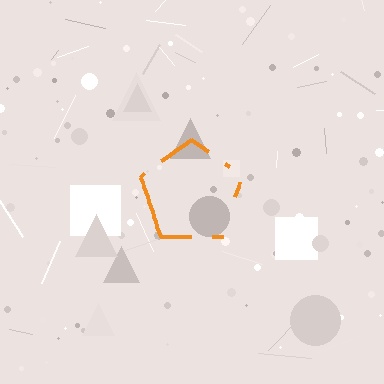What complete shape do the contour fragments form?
The contour fragments form a pentagon.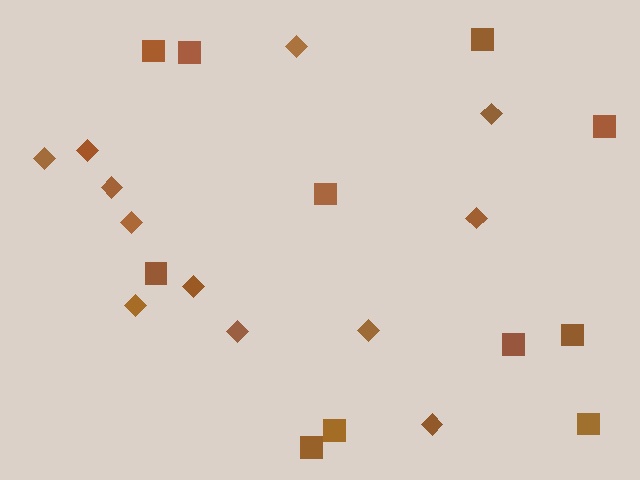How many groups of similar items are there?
There are 2 groups: one group of diamonds (12) and one group of squares (11).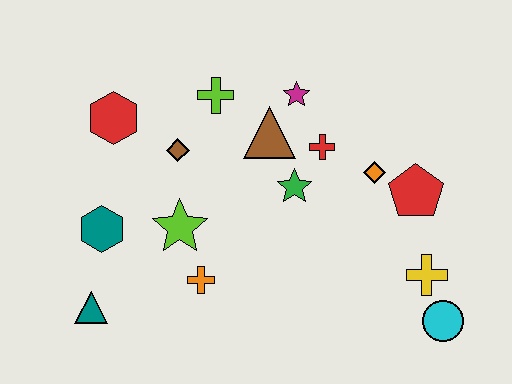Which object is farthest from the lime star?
The cyan circle is farthest from the lime star.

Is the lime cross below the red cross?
No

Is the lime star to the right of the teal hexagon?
Yes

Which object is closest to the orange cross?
The lime star is closest to the orange cross.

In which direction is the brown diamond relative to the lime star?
The brown diamond is above the lime star.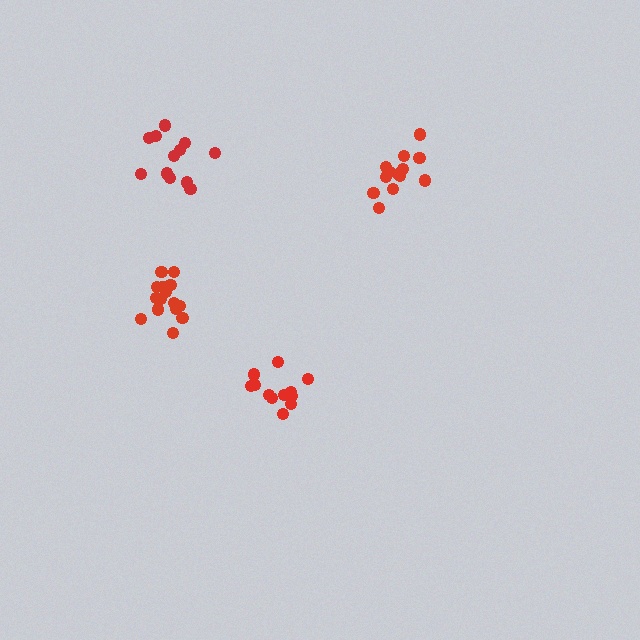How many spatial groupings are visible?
There are 4 spatial groupings.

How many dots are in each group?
Group 1: 12 dots, Group 2: 15 dots, Group 3: 12 dots, Group 4: 14 dots (53 total).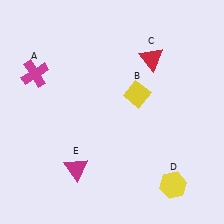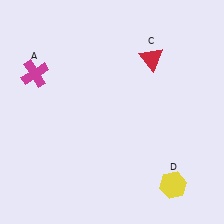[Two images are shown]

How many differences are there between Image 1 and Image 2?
There are 2 differences between the two images.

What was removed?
The yellow diamond (B), the magenta triangle (E) were removed in Image 2.